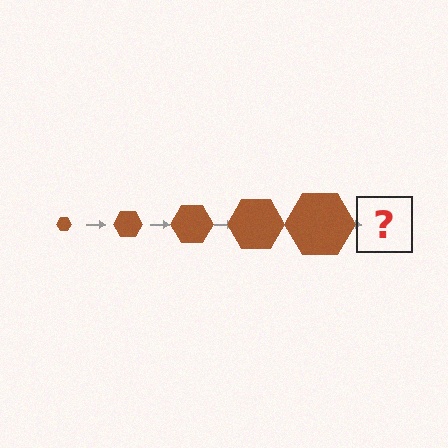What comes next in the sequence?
The next element should be a brown hexagon, larger than the previous one.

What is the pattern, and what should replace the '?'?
The pattern is that the hexagon gets progressively larger each step. The '?' should be a brown hexagon, larger than the previous one.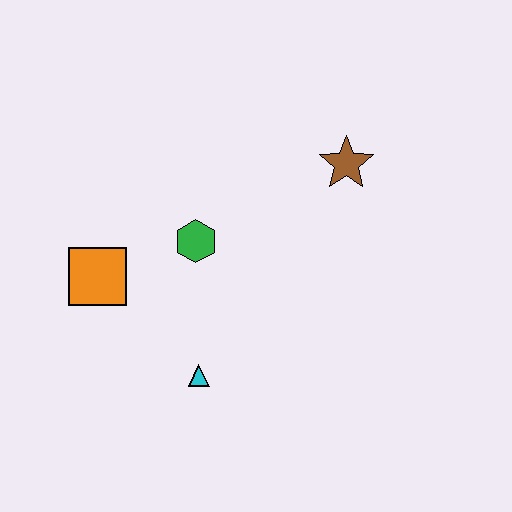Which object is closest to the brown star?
The green hexagon is closest to the brown star.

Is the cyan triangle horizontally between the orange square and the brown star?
Yes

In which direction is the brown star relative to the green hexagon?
The brown star is to the right of the green hexagon.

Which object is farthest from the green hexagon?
The brown star is farthest from the green hexagon.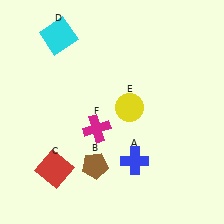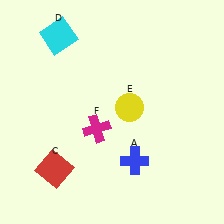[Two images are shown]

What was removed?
The brown pentagon (B) was removed in Image 2.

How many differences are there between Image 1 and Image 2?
There is 1 difference between the two images.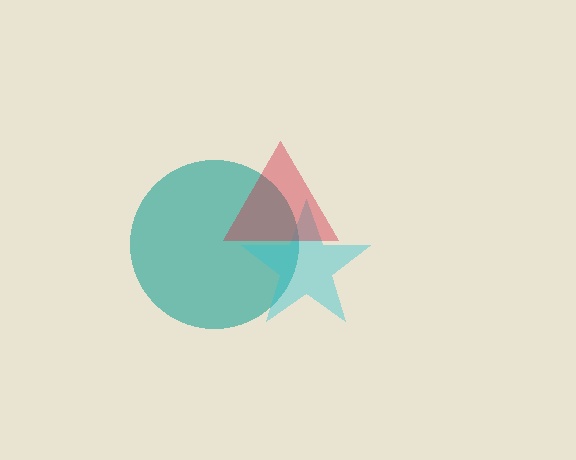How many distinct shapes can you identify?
There are 3 distinct shapes: a teal circle, a cyan star, a red triangle.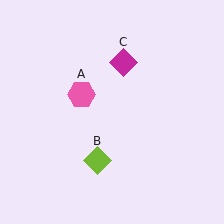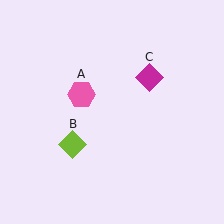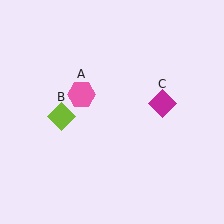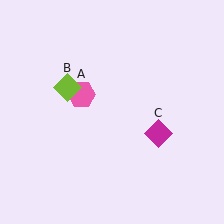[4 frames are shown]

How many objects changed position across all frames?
2 objects changed position: lime diamond (object B), magenta diamond (object C).